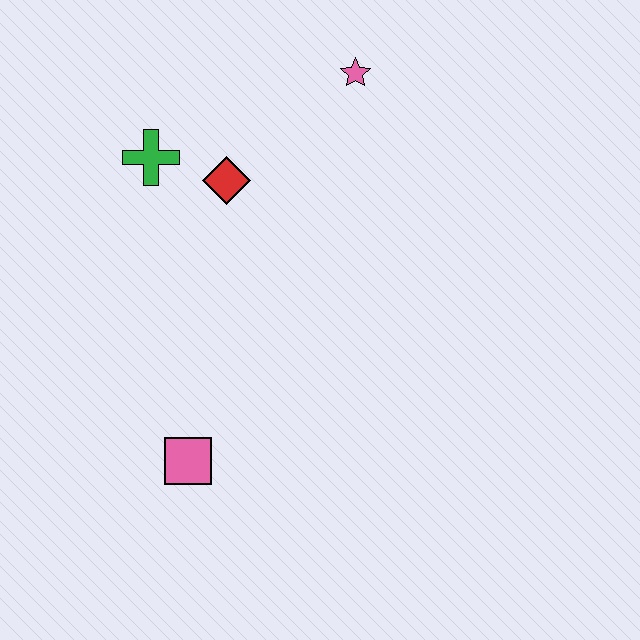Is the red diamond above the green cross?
No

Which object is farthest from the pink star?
The pink square is farthest from the pink star.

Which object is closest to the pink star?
The red diamond is closest to the pink star.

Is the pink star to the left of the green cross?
No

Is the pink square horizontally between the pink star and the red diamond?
No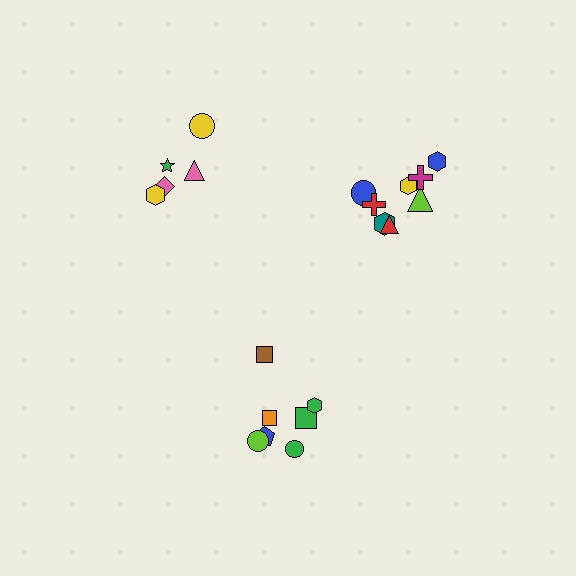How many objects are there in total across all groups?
There are 20 objects.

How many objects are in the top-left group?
There are 5 objects.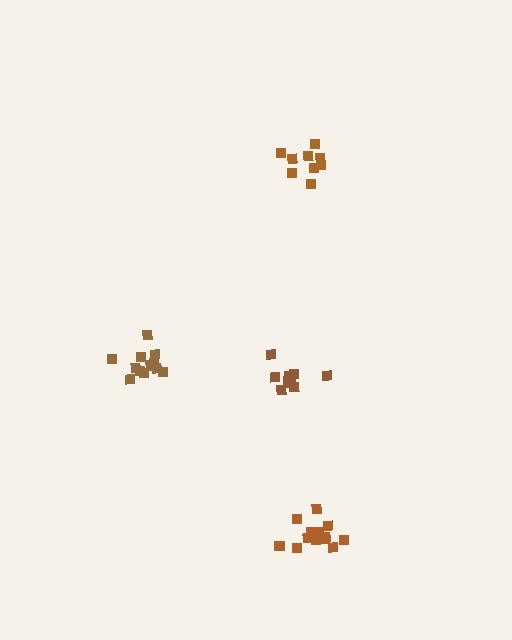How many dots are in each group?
Group 1: 15 dots, Group 2: 9 dots, Group 3: 9 dots, Group 4: 12 dots (45 total).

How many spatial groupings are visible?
There are 4 spatial groupings.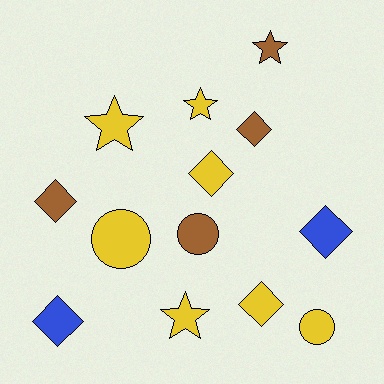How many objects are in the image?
There are 13 objects.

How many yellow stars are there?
There are 3 yellow stars.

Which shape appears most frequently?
Diamond, with 6 objects.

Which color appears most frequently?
Yellow, with 7 objects.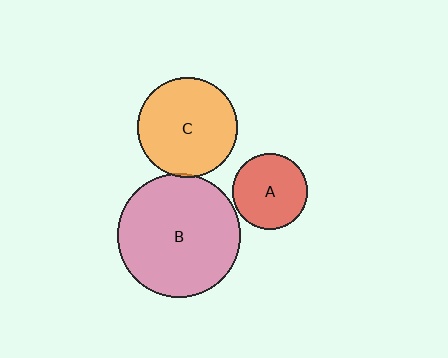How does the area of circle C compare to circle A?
Approximately 1.8 times.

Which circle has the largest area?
Circle B (pink).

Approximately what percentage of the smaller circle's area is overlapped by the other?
Approximately 5%.